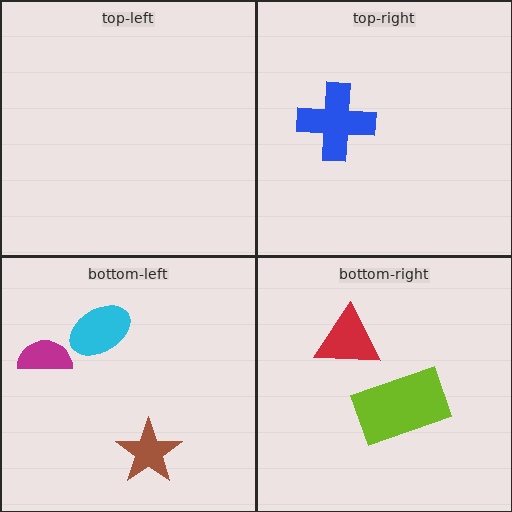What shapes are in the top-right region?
The blue cross.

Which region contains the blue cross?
The top-right region.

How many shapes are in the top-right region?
1.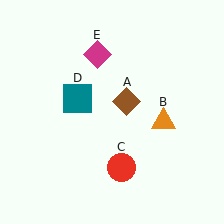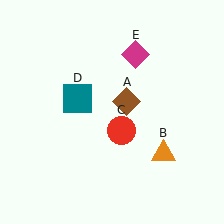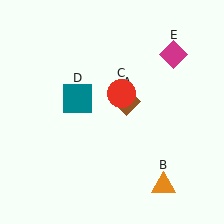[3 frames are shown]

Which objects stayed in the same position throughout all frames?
Brown diamond (object A) and teal square (object D) remained stationary.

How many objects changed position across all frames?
3 objects changed position: orange triangle (object B), red circle (object C), magenta diamond (object E).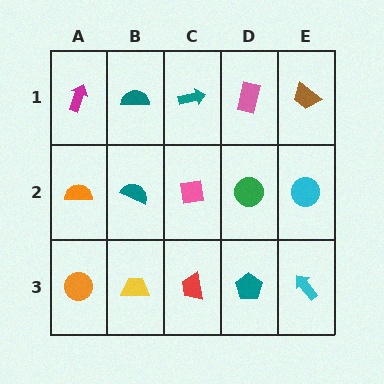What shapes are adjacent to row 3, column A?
An orange semicircle (row 2, column A), a yellow trapezoid (row 3, column B).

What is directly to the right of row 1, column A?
A teal semicircle.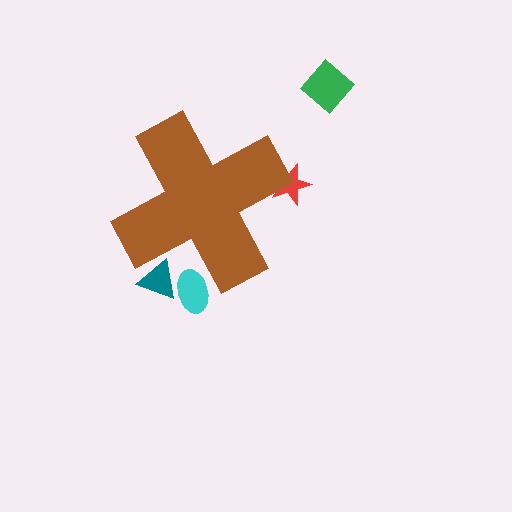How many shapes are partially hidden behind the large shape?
3 shapes are partially hidden.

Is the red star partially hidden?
Yes, the red star is partially hidden behind the brown cross.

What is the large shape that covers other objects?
A brown cross.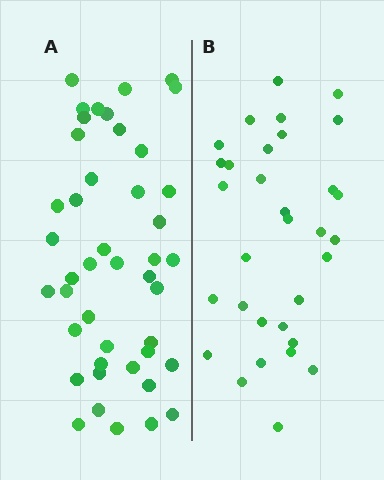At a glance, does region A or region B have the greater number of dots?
Region A (the left region) has more dots.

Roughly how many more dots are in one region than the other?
Region A has roughly 12 or so more dots than region B.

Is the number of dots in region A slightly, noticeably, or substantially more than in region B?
Region A has noticeably more, but not dramatically so. The ratio is roughly 1.4 to 1.